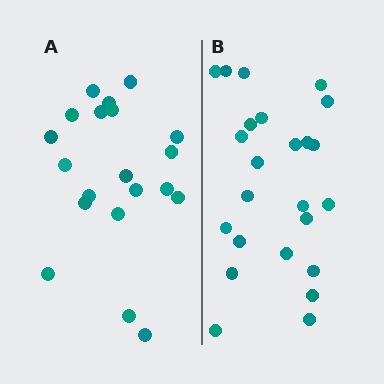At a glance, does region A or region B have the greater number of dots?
Region B (the right region) has more dots.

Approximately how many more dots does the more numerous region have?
Region B has about 4 more dots than region A.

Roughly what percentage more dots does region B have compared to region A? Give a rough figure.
About 20% more.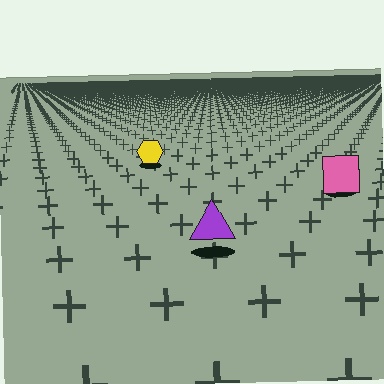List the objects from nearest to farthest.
From nearest to farthest: the purple triangle, the pink square, the yellow hexagon.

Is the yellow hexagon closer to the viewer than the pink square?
No. The pink square is closer — you can tell from the texture gradient: the ground texture is coarser near it.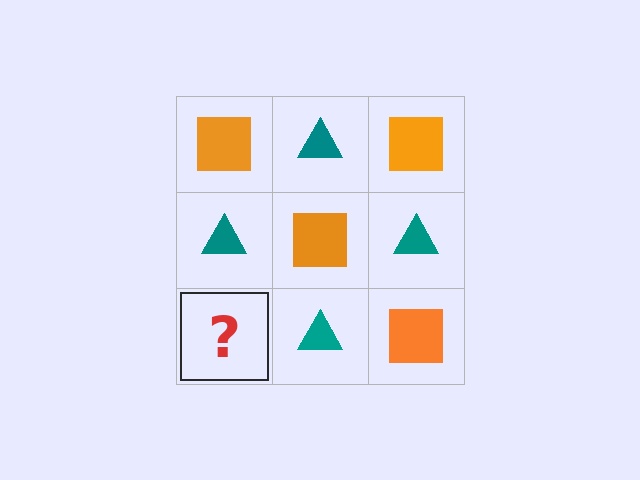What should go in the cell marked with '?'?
The missing cell should contain an orange square.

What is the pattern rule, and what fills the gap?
The rule is that it alternates orange square and teal triangle in a checkerboard pattern. The gap should be filled with an orange square.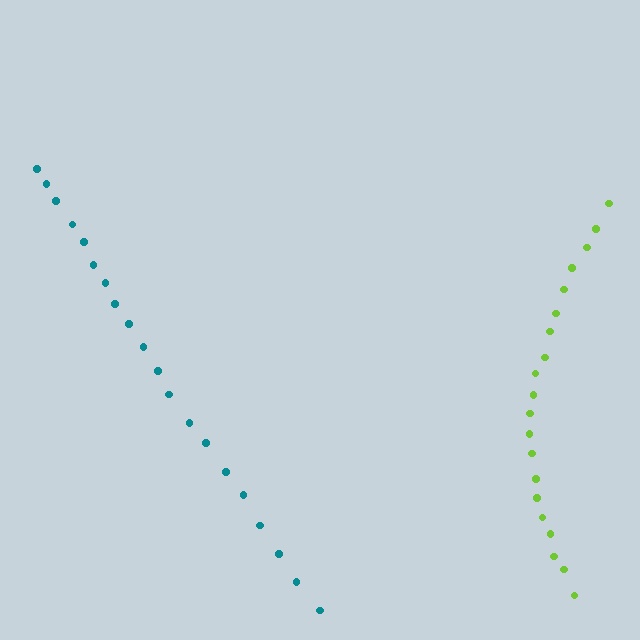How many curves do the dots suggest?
There are 2 distinct paths.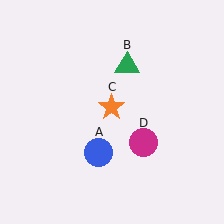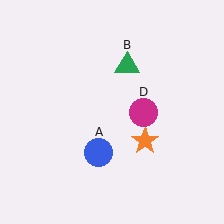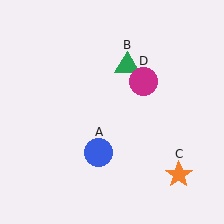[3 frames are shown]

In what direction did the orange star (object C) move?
The orange star (object C) moved down and to the right.